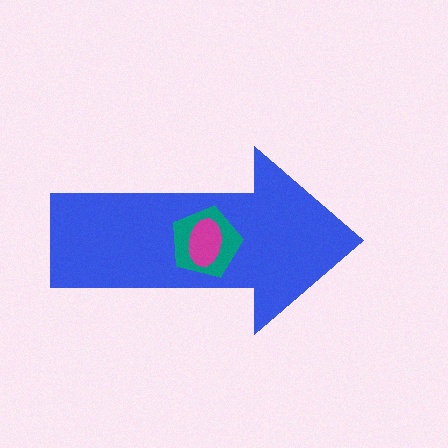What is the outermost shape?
The blue arrow.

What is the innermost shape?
The magenta ellipse.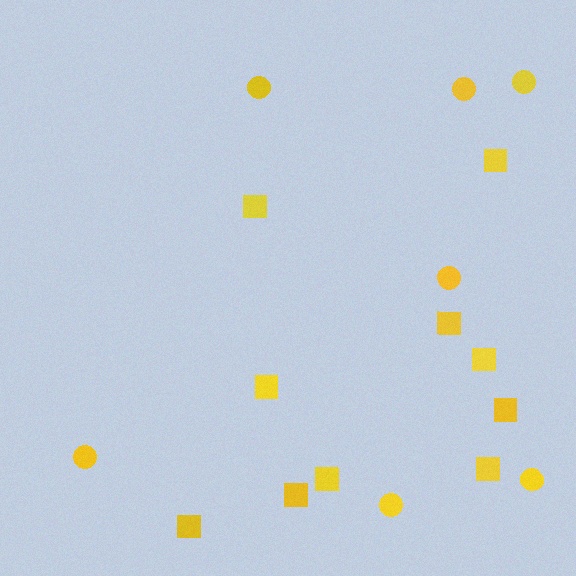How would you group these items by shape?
There are 2 groups: one group of circles (7) and one group of squares (10).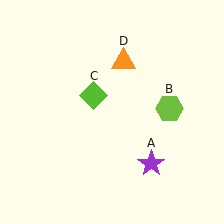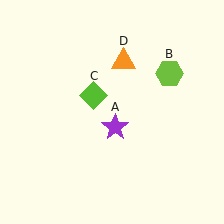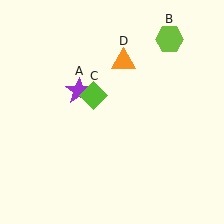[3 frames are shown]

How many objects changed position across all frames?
2 objects changed position: purple star (object A), lime hexagon (object B).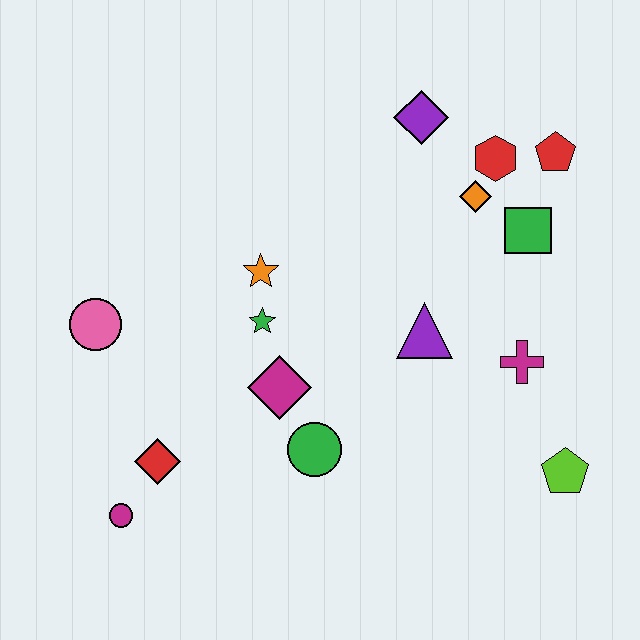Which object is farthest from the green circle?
The red pentagon is farthest from the green circle.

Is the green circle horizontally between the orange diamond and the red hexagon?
No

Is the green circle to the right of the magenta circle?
Yes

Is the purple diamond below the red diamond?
No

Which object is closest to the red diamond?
The magenta circle is closest to the red diamond.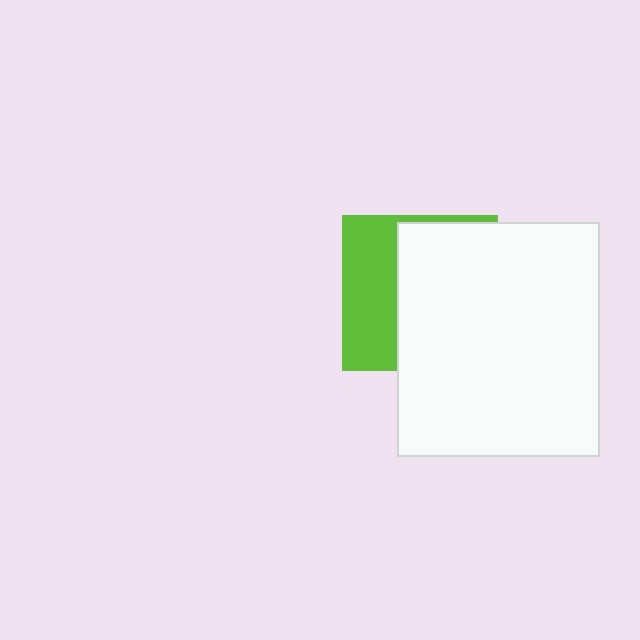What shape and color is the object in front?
The object in front is a white rectangle.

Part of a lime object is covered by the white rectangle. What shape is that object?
It is a square.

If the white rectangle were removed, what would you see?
You would see the complete lime square.